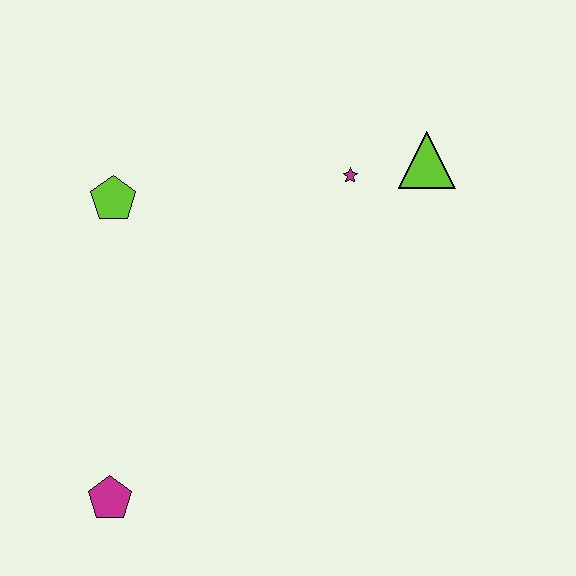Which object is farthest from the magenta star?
The magenta pentagon is farthest from the magenta star.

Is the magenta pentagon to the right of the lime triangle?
No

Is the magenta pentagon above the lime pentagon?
No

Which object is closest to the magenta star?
The lime triangle is closest to the magenta star.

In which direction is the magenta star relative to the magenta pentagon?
The magenta star is above the magenta pentagon.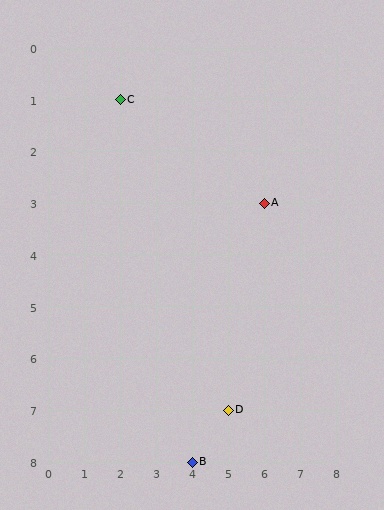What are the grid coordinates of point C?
Point C is at grid coordinates (2, 1).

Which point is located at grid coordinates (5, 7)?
Point D is at (5, 7).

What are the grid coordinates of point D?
Point D is at grid coordinates (5, 7).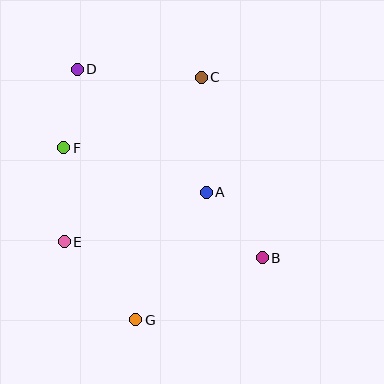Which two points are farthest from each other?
Points B and D are farthest from each other.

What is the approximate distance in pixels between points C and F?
The distance between C and F is approximately 154 pixels.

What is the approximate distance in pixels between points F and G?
The distance between F and G is approximately 186 pixels.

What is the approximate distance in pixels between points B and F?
The distance between B and F is approximately 227 pixels.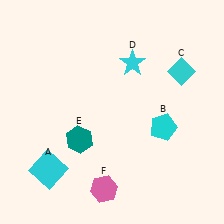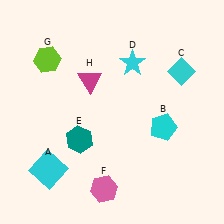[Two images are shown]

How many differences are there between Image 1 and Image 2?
There are 2 differences between the two images.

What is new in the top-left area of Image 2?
A lime hexagon (G) was added in the top-left area of Image 2.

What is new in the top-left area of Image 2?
A magenta triangle (H) was added in the top-left area of Image 2.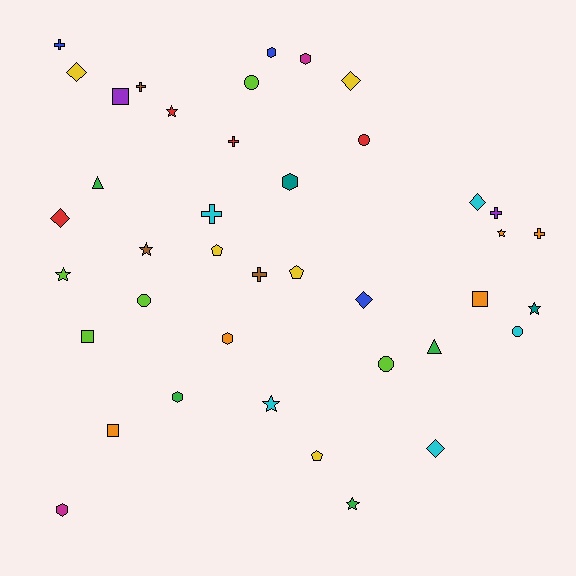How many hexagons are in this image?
There are 6 hexagons.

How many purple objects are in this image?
There are 2 purple objects.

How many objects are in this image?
There are 40 objects.